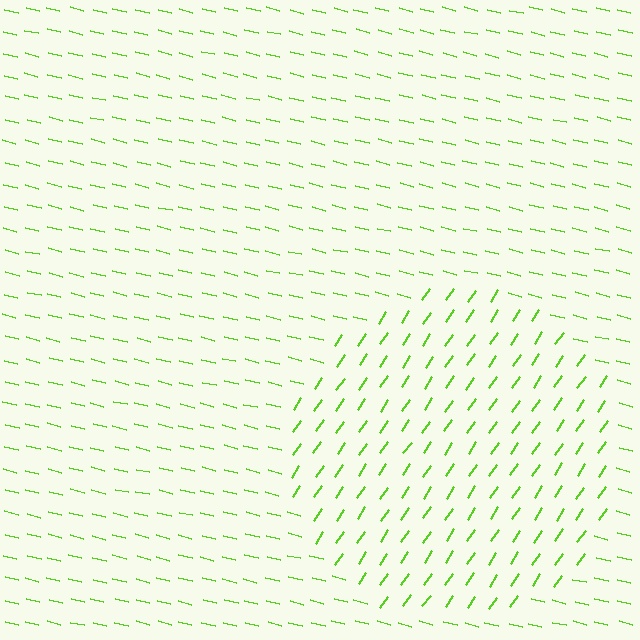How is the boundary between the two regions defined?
The boundary is defined purely by a change in line orientation (approximately 70 degrees difference). All lines are the same color and thickness.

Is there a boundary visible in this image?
Yes, there is a texture boundary formed by a change in line orientation.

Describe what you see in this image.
The image is filled with small lime line segments. A circle region in the image has lines oriented differently from the surrounding lines, creating a visible texture boundary.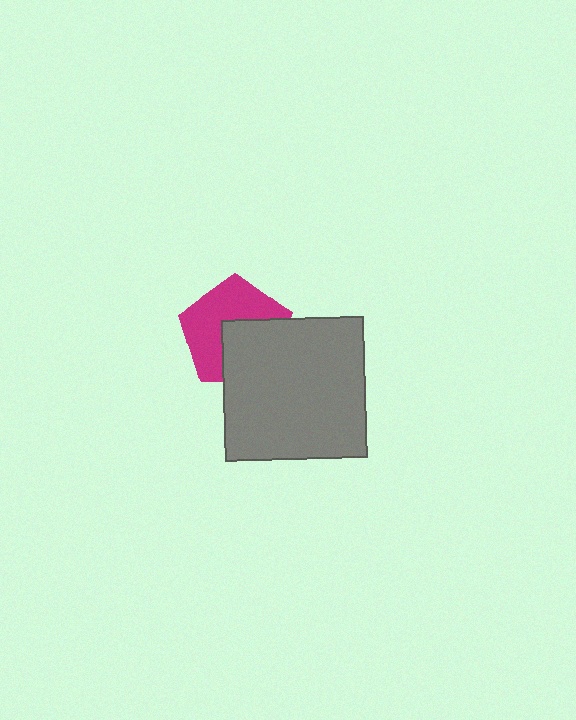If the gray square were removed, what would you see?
You would see the complete magenta pentagon.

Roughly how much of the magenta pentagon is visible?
About half of it is visible (roughly 56%).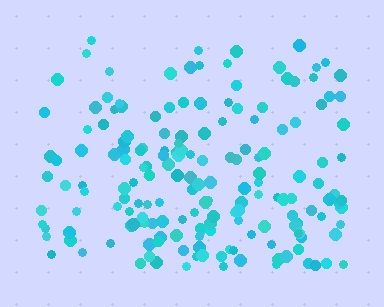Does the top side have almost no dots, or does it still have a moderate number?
Still a moderate number, just noticeably fewer than the bottom.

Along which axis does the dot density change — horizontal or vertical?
Vertical.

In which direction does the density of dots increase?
From top to bottom, with the bottom side densest.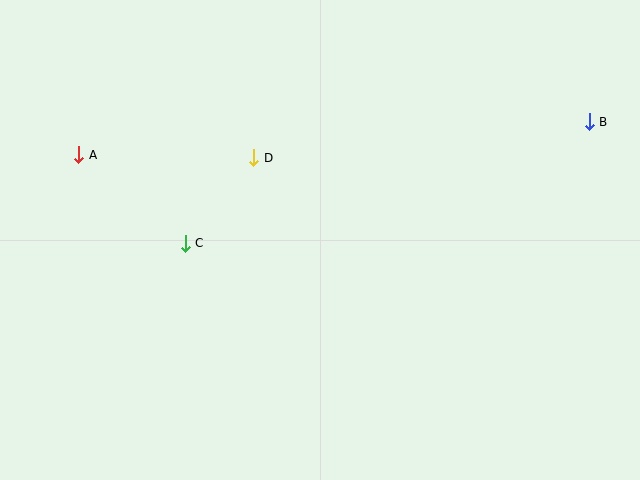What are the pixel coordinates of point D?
Point D is at (254, 158).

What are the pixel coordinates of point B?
Point B is at (589, 122).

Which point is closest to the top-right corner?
Point B is closest to the top-right corner.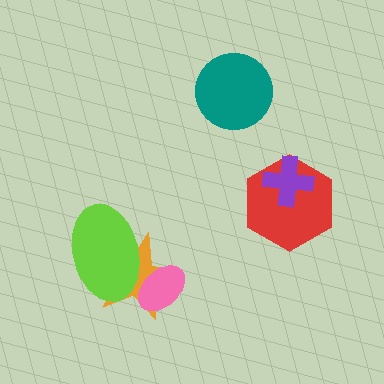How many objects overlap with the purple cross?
1 object overlaps with the purple cross.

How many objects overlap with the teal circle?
0 objects overlap with the teal circle.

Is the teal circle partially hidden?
No, no other shape covers it.